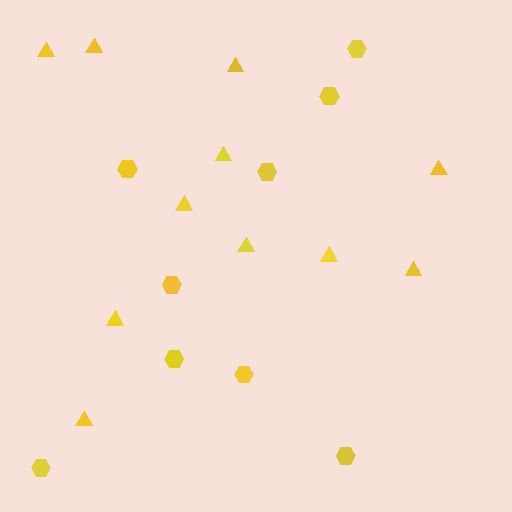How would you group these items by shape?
There are 2 groups: one group of triangles (11) and one group of hexagons (9).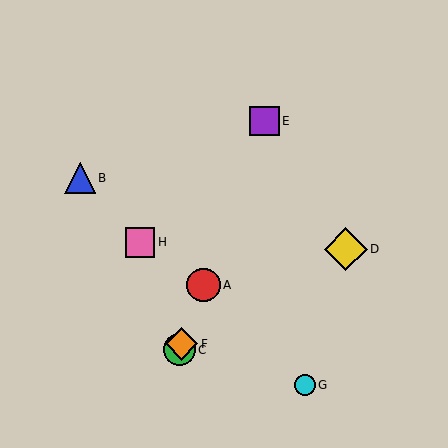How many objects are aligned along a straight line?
4 objects (A, C, E, F) are aligned along a straight line.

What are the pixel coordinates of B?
Object B is at (80, 178).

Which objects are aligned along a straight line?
Objects A, C, E, F are aligned along a straight line.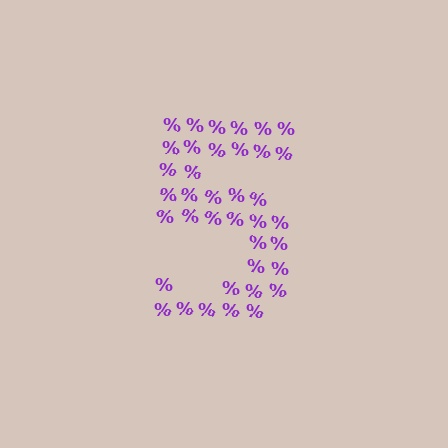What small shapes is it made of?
It is made of small percent signs.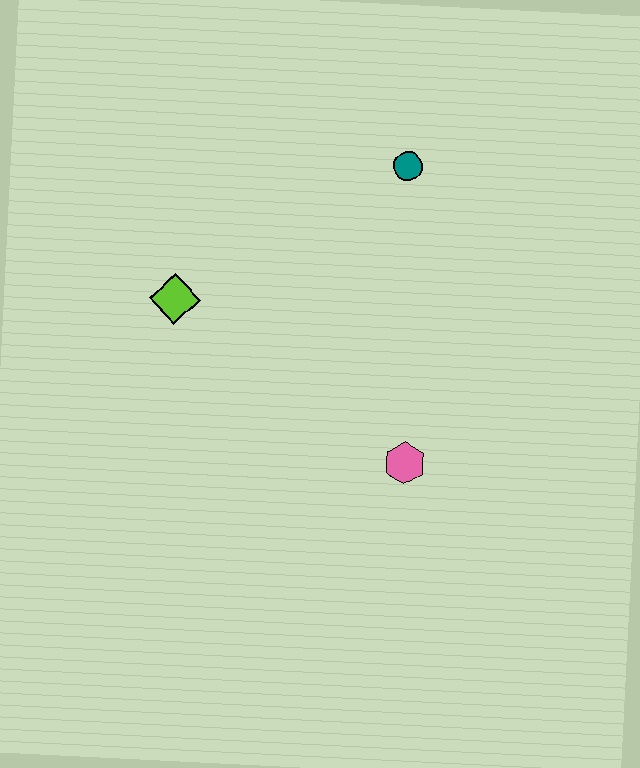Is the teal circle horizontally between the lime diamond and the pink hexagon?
Yes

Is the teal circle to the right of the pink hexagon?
No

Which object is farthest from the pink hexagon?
The teal circle is farthest from the pink hexagon.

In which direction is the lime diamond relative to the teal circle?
The lime diamond is to the left of the teal circle.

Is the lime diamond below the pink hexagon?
No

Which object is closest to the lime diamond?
The teal circle is closest to the lime diamond.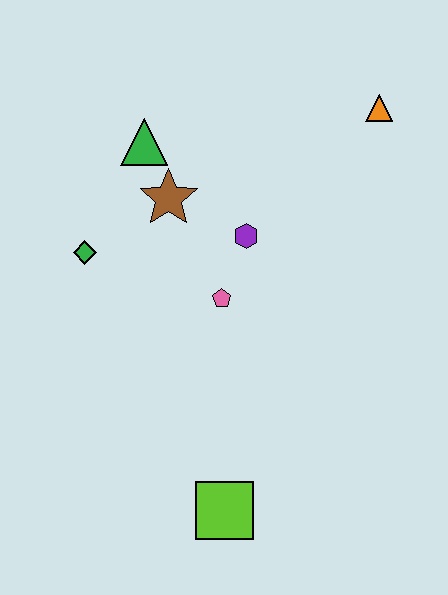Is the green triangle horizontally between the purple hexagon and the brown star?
No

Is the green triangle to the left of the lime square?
Yes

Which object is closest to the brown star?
The green triangle is closest to the brown star.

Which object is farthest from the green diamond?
The orange triangle is farthest from the green diamond.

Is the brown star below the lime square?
No